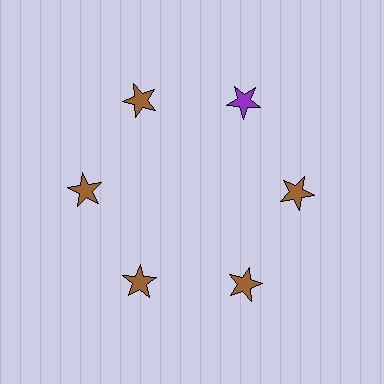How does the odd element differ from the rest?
It has a different color: purple instead of brown.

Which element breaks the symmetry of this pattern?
The purple star at roughly the 1 o'clock position breaks the symmetry. All other shapes are brown stars.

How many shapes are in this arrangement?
There are 6 shapes arranged in a ring pattern.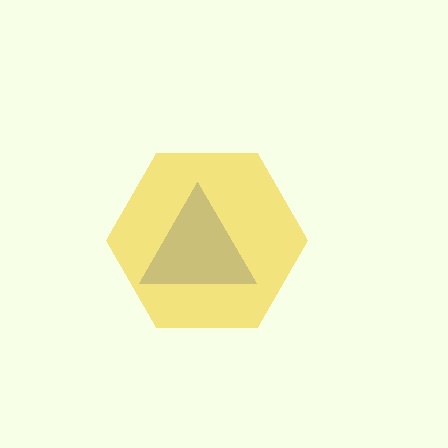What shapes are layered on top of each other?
The layered shapes are: a blue triangle, a yellow hexagon.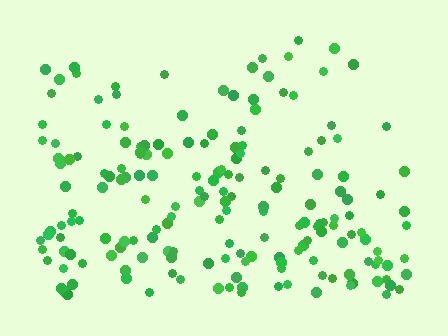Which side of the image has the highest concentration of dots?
The bottom.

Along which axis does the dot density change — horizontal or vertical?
Vertical.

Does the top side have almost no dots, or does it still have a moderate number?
Still a moderate number, just noticeably fewer than the bottom.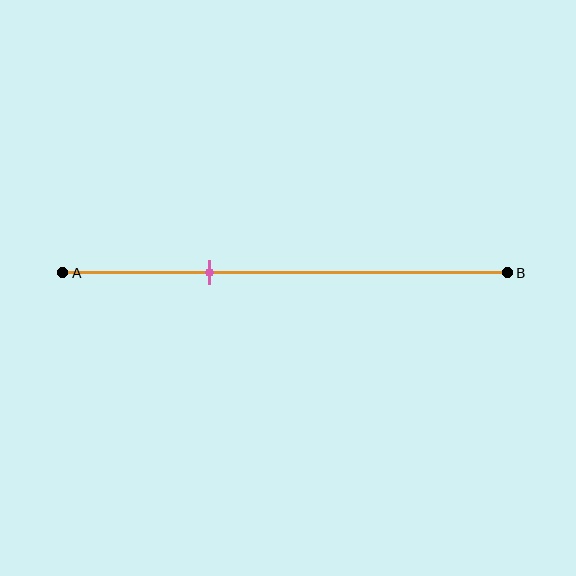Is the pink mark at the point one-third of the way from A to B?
Yes, the mark is approximately at the one-third point.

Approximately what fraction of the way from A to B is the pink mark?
The pink mark is approximately 35% of the way from A to B.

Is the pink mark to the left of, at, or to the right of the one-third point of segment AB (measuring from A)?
The pink mark is approximately at the one-third point of segment AB.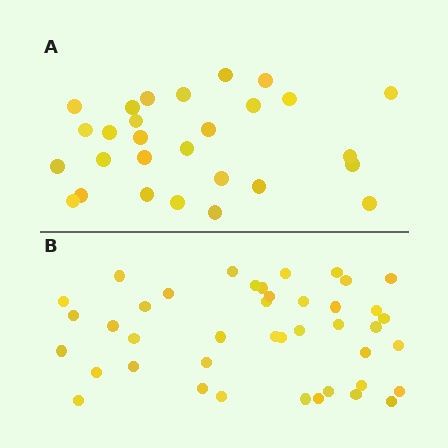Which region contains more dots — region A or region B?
Region B (the bottom region) has more dots.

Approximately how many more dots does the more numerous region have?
Region B has approximately 15 more dots than region A.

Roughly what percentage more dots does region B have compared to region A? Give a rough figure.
About 50% more.